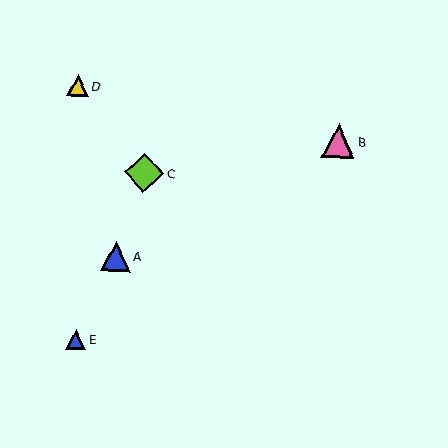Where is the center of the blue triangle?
The center of the blue triangle is at (116, 256).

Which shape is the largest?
The lime diamond (labeled C) is the largest.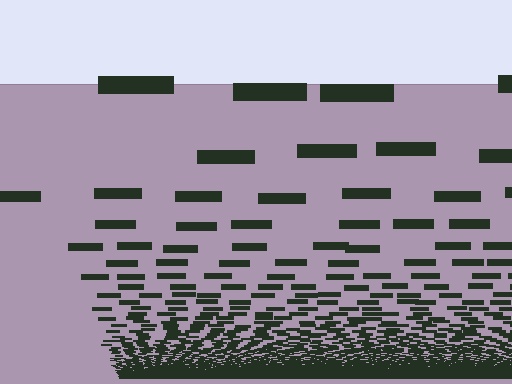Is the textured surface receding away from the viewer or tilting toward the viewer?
The surface appears to tilt toward the viewer. Texture elements get larger and sparser toward the top.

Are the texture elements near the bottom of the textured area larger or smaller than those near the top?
Smaller. The gradient is inverted — elements near the bottom are smaller and denser.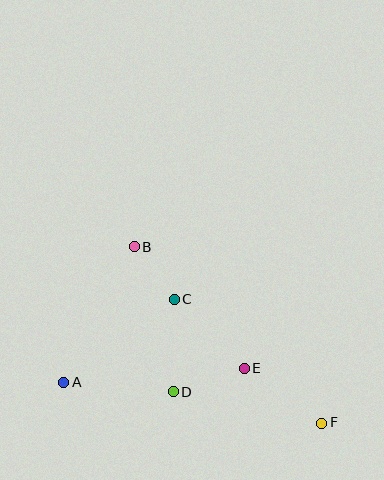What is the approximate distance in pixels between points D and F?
The distance between D and F is approximately 151 pixels.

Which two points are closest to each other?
Points B and C are closest to each other.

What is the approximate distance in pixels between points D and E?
The distance between D and E is approximately 76 pixels.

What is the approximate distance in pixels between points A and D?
The distance between A and D is approximately 110 pixels.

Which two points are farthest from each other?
Points A and F are farthest from each other.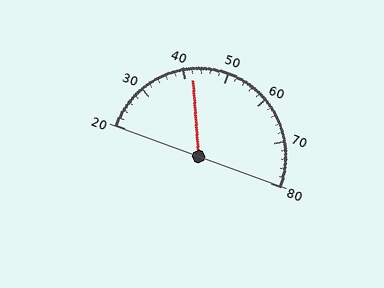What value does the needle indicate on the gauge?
The needle indicates approximately 42.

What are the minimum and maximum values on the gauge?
The gauge ranges from 20 to 80.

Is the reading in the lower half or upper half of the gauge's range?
The reading is in the lower half of the range (20 to 80).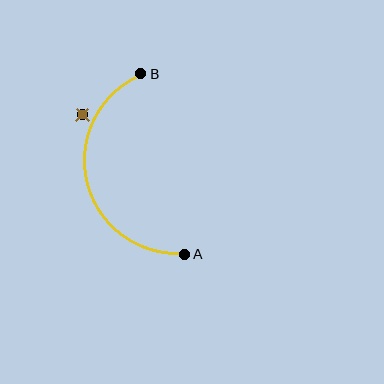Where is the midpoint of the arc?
The arc midpoint is the point on the curve farthest from the straight line joining A and B. It sits to the left of that line.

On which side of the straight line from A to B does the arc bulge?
The arc bulges to the left of the straight line connecting A and B.